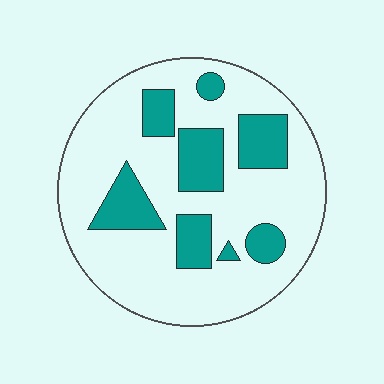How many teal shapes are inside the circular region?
8.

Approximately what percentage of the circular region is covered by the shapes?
Approximately 25%.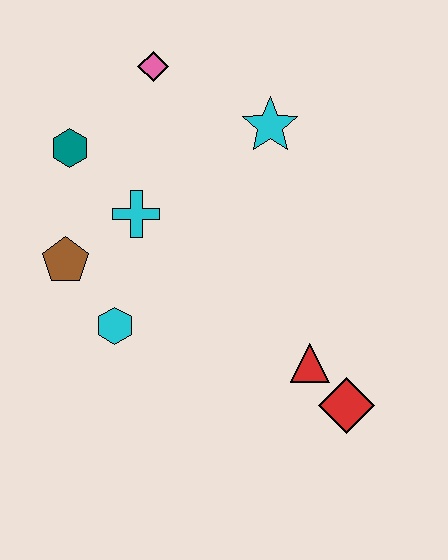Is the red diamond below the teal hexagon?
Yes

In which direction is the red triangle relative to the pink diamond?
The red triangle is below the pink diamond.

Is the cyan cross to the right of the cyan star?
No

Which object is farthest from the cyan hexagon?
The pink diamond is farthest from the cyan hexagon.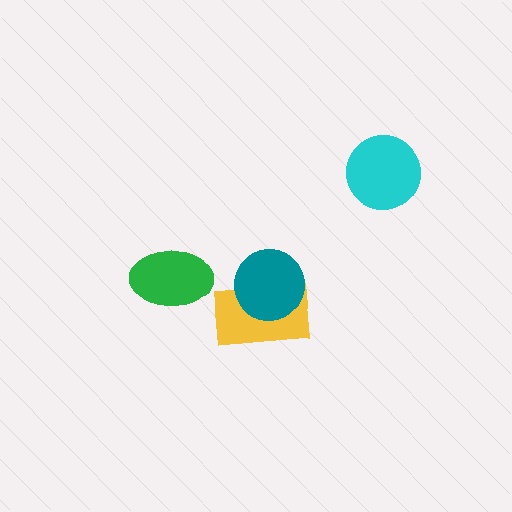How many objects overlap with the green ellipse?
0 objects overlap with the green ellipse.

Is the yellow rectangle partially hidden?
Yes, it is partially covered by another shape.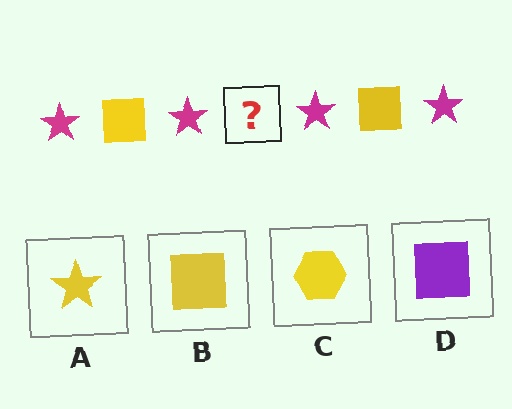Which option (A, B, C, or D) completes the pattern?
B.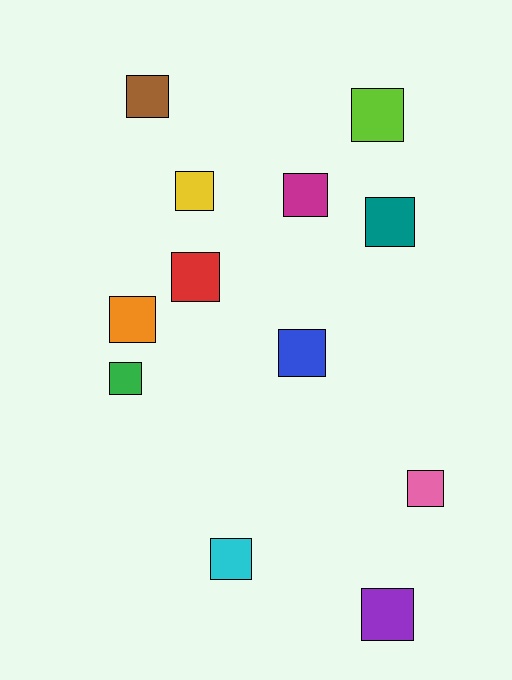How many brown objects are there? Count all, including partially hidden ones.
There is 1 brown object.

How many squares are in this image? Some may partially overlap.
There are 12 squares.